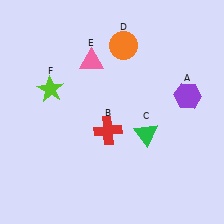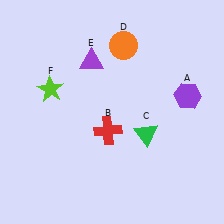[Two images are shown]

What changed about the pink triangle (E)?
In Image 1, E is pink. In Image 2, it changed to purple.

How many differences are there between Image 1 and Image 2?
There is 1 difference between the two images.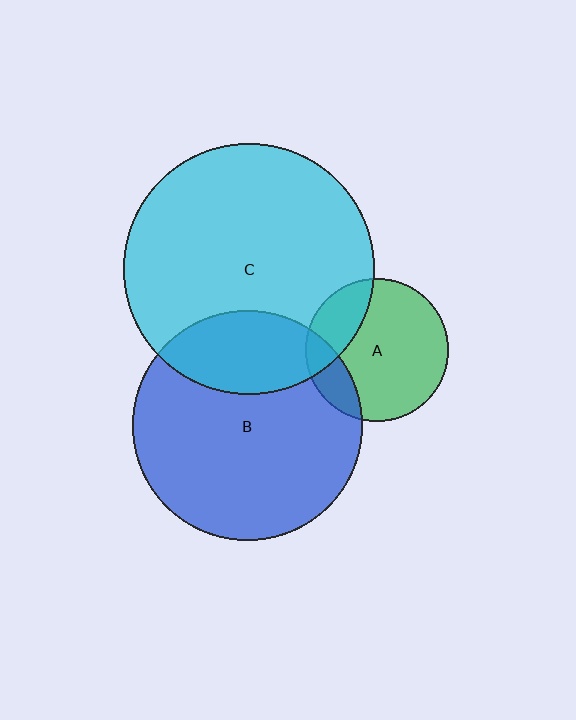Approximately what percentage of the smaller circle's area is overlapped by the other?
Approximately 25%.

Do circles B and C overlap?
Yes.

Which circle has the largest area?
Circle C (cyan).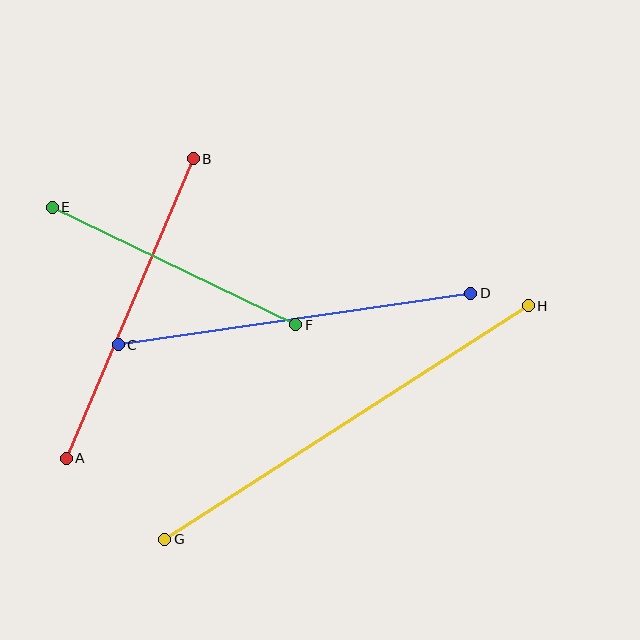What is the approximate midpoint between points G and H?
The midpoint is at approximately (347, 422) pixels.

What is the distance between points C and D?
The distance is approximately 356 pixels.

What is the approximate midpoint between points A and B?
The midpoint is at approximately (130, 308) pixels.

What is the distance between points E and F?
The distance is approximately 270 pixels.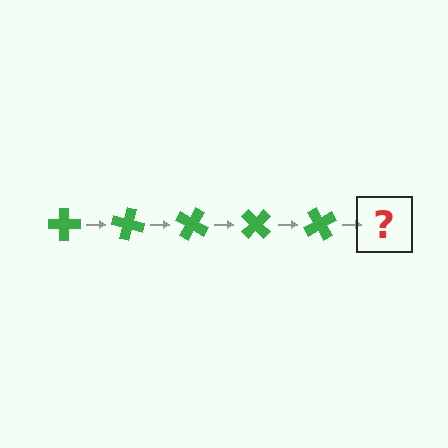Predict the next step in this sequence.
The next step is a green cross rotated 75 degrees.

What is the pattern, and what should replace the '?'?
The pattern is that the cross rotates 15 degrees each step. The '?' should be a green cross rotated 75 degrees.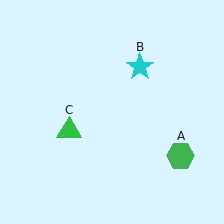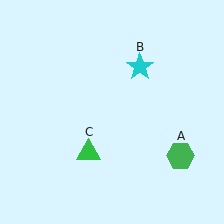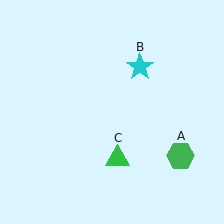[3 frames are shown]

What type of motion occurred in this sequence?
The green triangle (object C) rotated counterclockwise around the center of the scene.